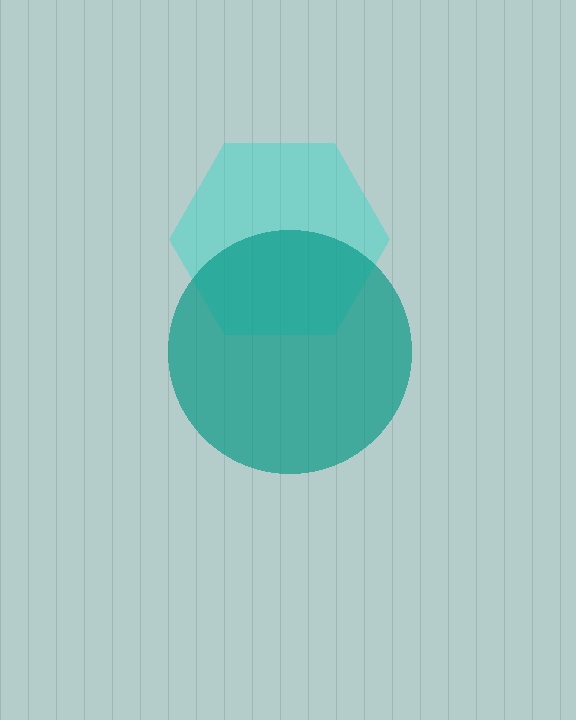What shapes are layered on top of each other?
The layered shapes are: a cyan hexagon, a teal circle.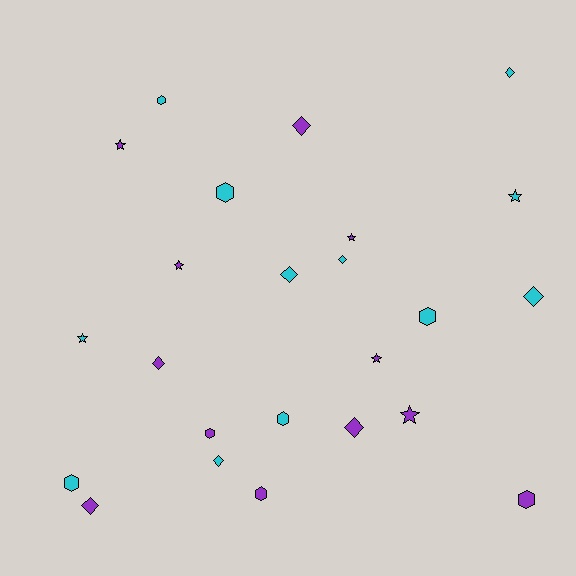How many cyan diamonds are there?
There are 5 cyan diamonds.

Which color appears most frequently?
Cyan, with 12 objects.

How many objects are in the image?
There are 24 objects.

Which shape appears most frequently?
Diamond, with 9 objects.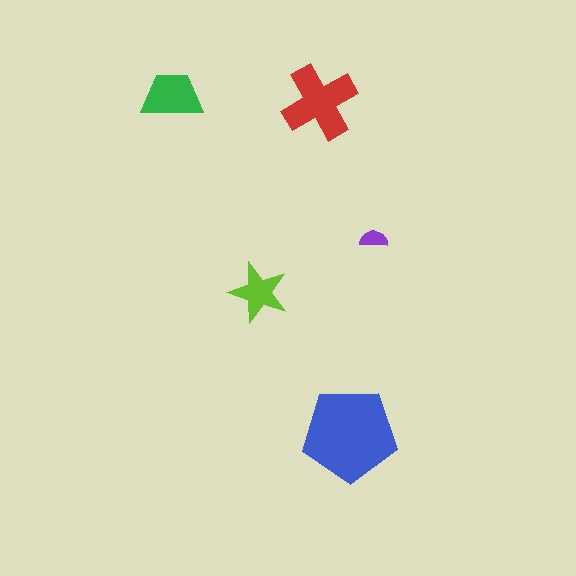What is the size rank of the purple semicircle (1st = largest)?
5th.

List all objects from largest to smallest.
The blue pentagon, the red cross, the green trapezoid, the lime star, the purple semicircle.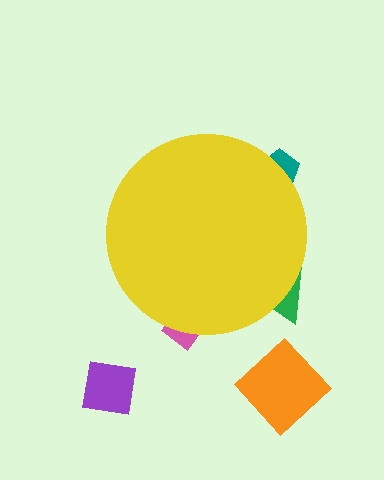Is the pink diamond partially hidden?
Yes, the pink diamond is partially hidden behind the yellow circle.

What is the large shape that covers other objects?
A yellow circle.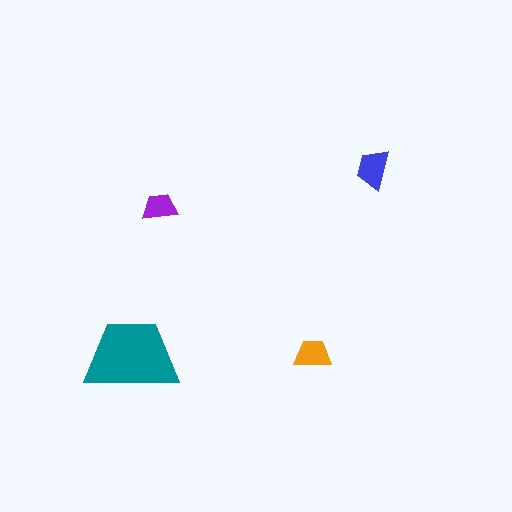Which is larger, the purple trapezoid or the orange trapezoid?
The orange one.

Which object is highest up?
The blue trapezoid is topmost.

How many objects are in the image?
There are 4 objects in the image.